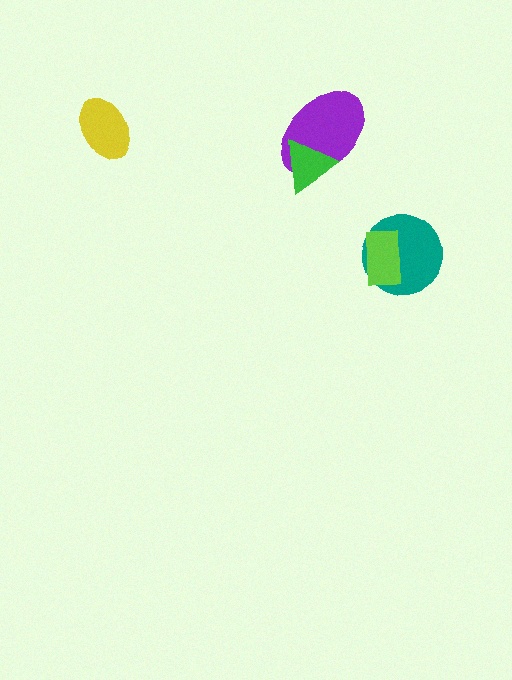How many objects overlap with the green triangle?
1 object overlaps with the green triangle.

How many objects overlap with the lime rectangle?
1 object overlaps with the lime rectangle.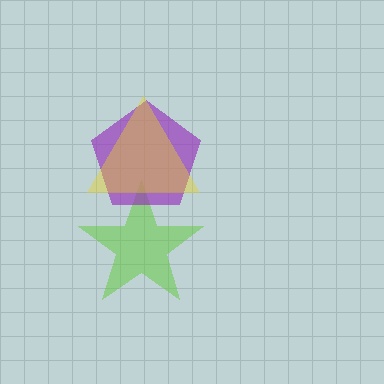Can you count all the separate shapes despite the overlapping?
Yes, there are 3 separate shapes.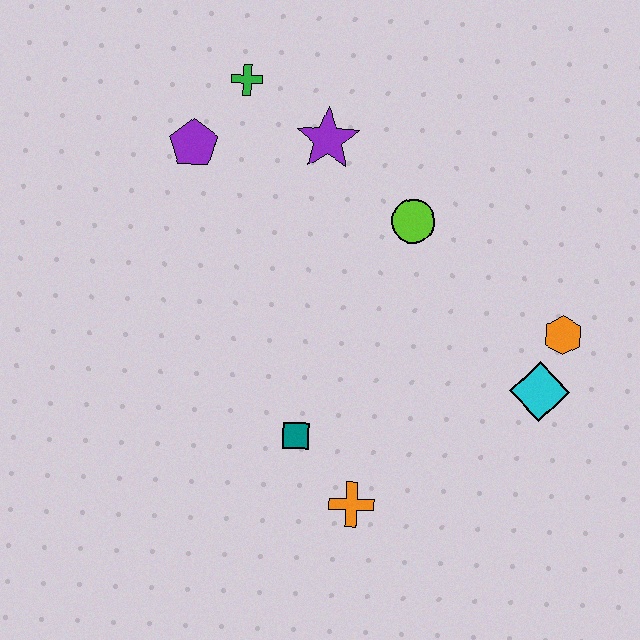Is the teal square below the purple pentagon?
Yes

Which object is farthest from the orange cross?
The green cross is farthest from the orange cross.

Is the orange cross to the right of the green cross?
Yes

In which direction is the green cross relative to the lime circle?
The green cross is to the left of the lime circle.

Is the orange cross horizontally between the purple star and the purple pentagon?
No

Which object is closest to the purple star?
The green cross is closest to the purple star.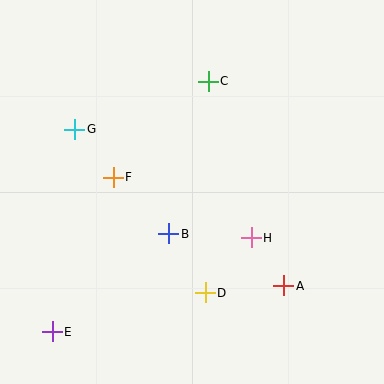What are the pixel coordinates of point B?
Point B is at (169, 234).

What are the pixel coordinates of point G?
Point G is at (75, 129).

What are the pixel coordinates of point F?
Point F is at (113, 177).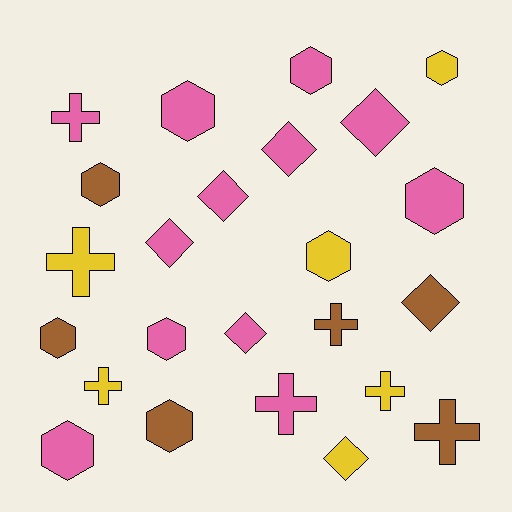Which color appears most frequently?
Pink, with 12 objects.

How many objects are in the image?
There are 24 objects.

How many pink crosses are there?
There are 2 pink crosses.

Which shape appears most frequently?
Hexagon, with 10 objects.